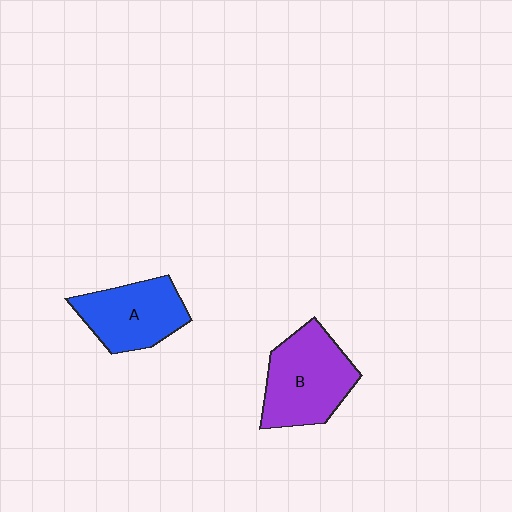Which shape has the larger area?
Shape B (purple).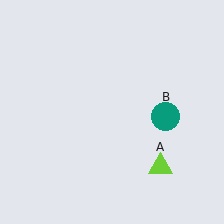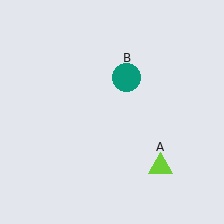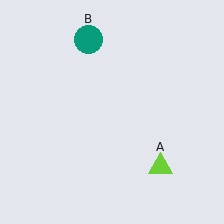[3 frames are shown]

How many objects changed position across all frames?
1 object changed position: teal circle (object B).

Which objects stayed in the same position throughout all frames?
Lime triangle (object A) remained stationary.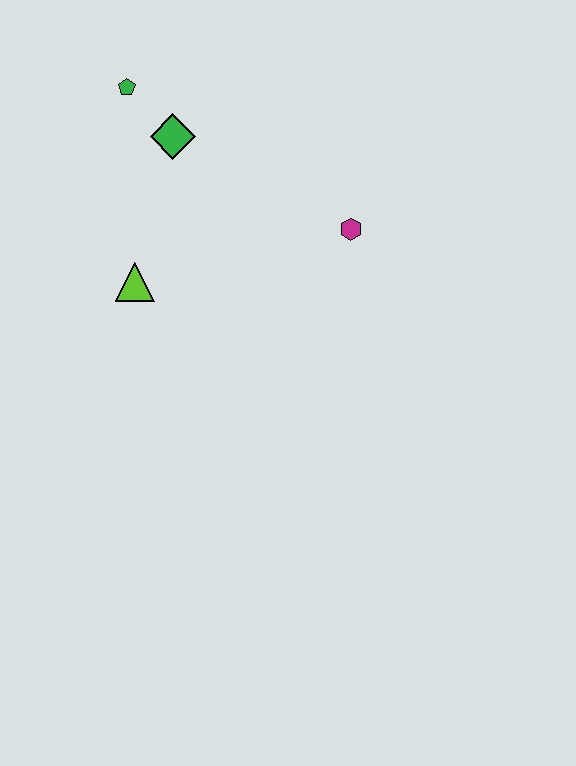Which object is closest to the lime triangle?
The green diamond is closest to the lime triangle.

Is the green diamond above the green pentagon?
No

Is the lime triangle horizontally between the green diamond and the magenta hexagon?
No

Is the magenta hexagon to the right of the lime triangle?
Yes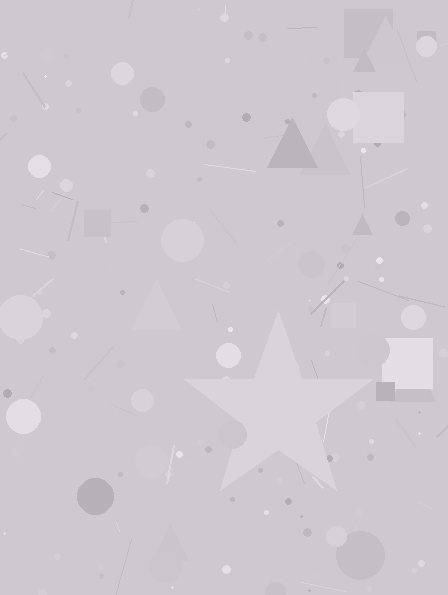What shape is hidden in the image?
A star is hidden in the image.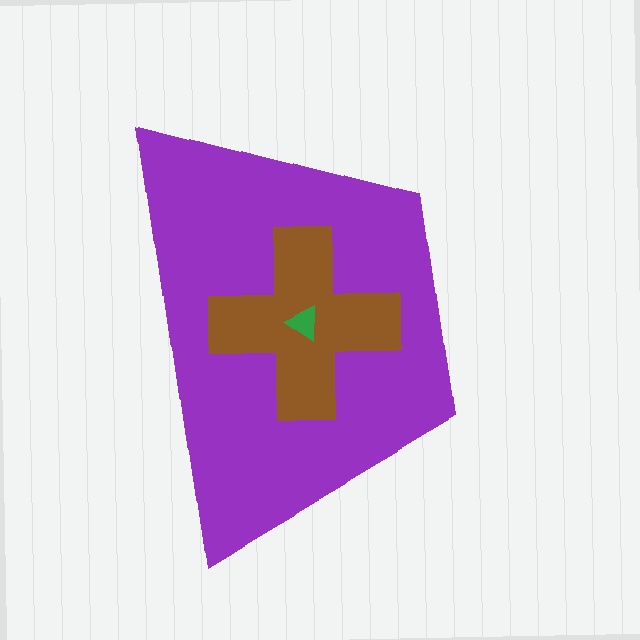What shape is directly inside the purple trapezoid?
The brown cross.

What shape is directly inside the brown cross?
The green triangle.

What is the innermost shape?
The green triangle.